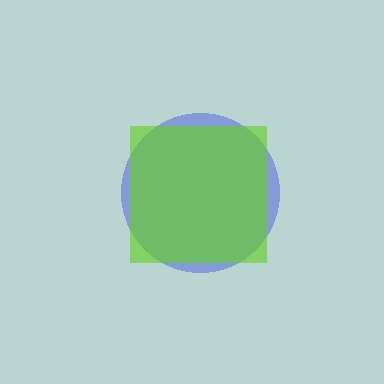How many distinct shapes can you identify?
There are 2 distinct shapes: a blue circle, a lime square.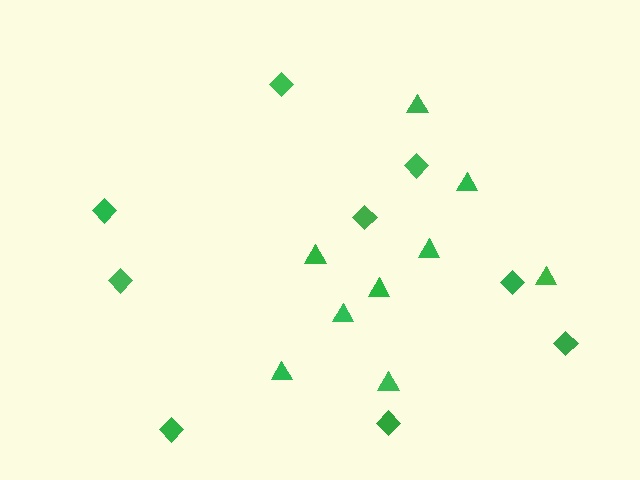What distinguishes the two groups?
There are 2 groups: one group of triangles (9) and one group of diamonds (9).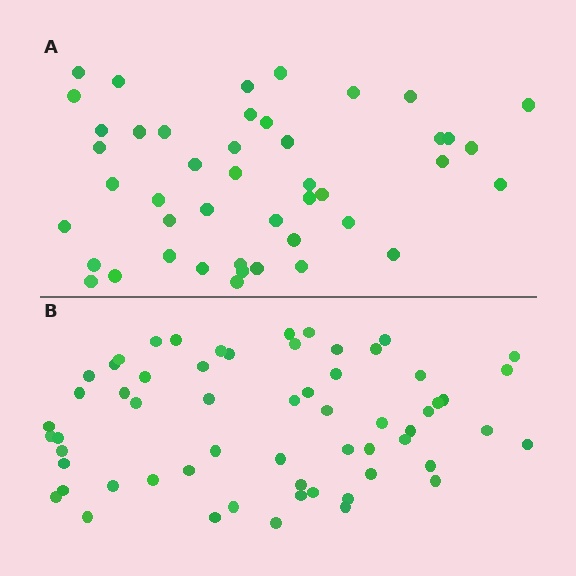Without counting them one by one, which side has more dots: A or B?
Region B (the bottom region) has more dots.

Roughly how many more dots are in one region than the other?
Region B has approximately 15 more dots than region A.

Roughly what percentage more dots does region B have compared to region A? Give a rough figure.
About 35% more.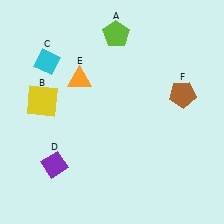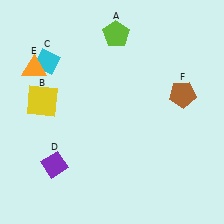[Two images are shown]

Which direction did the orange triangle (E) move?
The orange triangle (E) moved left.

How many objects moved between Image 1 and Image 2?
1 object moved between the two images.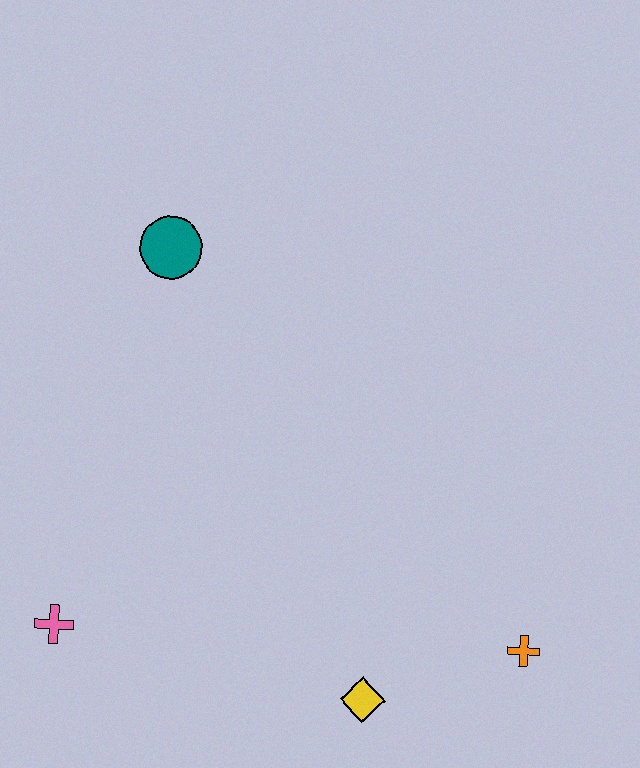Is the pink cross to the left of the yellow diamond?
Yes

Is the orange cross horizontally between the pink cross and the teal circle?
No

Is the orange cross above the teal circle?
No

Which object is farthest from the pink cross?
The orange cross is farthest from the pink cross.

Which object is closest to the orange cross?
The yellow diamond is closest to the orange cross.